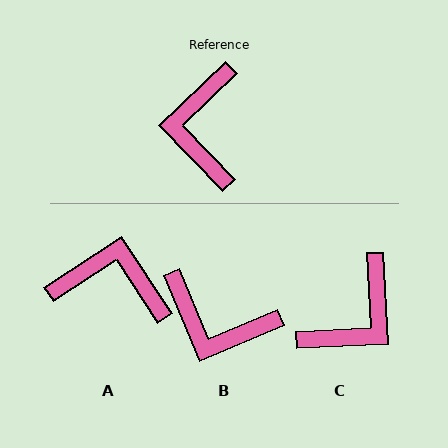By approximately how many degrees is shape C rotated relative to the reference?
Approximately 139 degrees counter-clockwise.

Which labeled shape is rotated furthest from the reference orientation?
C, about 139 degrees away.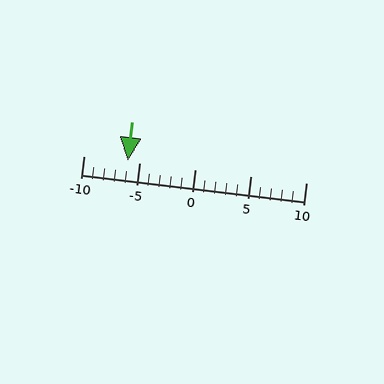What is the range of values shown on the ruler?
The ruler shows values from -10 to 10.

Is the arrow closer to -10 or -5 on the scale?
The arrow is closer to -5.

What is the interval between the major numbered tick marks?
The major tick marks are spaced 5 units apart.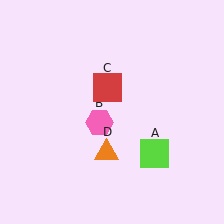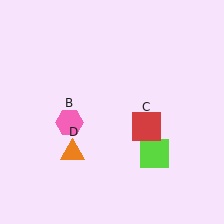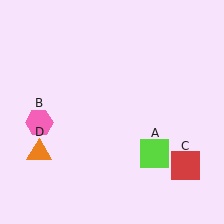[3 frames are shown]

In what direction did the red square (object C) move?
The red square (object C) moved down and to the right.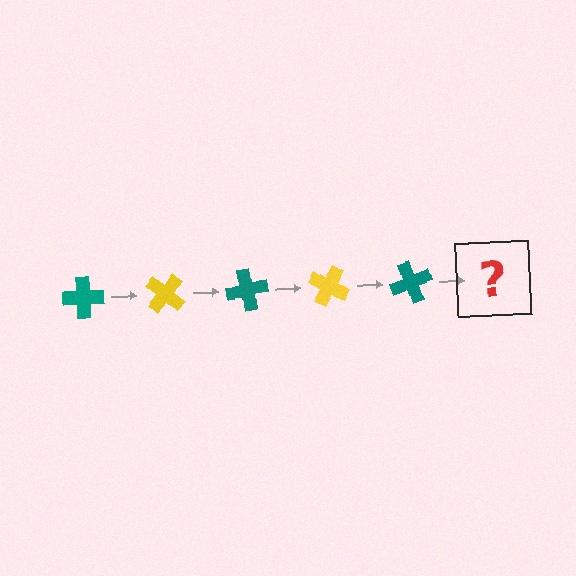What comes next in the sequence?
The next element should be a yellow cross, rotated 200 degrees from the start.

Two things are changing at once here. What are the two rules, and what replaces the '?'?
The two rules are that it rotates 40 degrees each step and the color cycles through teal and yellow. The '?' should be a yellow cross, rotated 200 degrees from the start.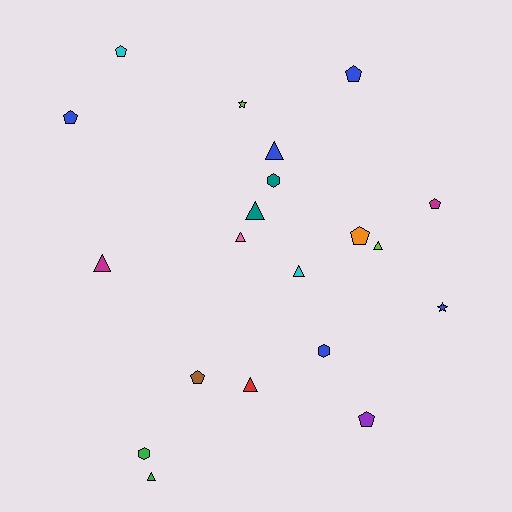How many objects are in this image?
There are 20 objects.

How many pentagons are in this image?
There are 7 pentagons.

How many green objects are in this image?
There are 2 green objects.